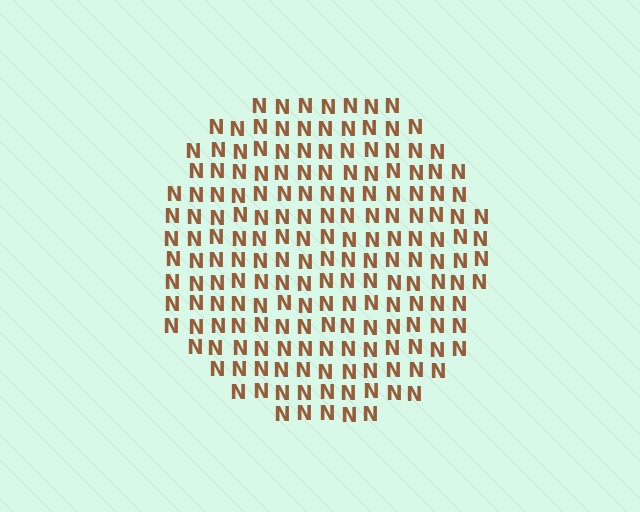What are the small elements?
The small elements are letter N's.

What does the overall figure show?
The overall figure shows a circle.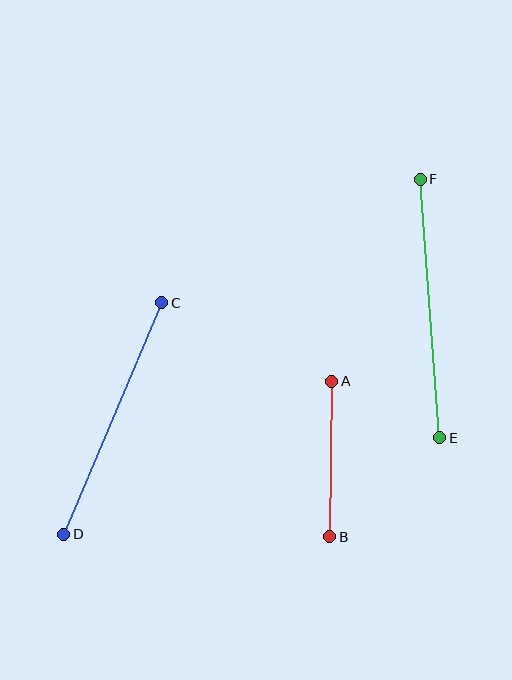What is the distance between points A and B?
The distance is approximately 155 pixels.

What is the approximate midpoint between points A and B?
The midpoint is at approximately (331, 459) pixels.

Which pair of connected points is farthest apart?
Points E and F are farthest apart.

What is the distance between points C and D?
The distance is approximately 252 pixels.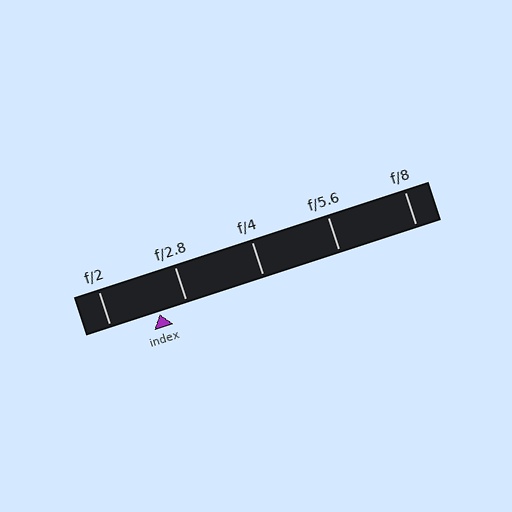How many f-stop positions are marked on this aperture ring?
There are 5 f-stop positions marked.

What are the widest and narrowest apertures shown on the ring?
The widest aperture shown is f/2 and the narrowest is f/8.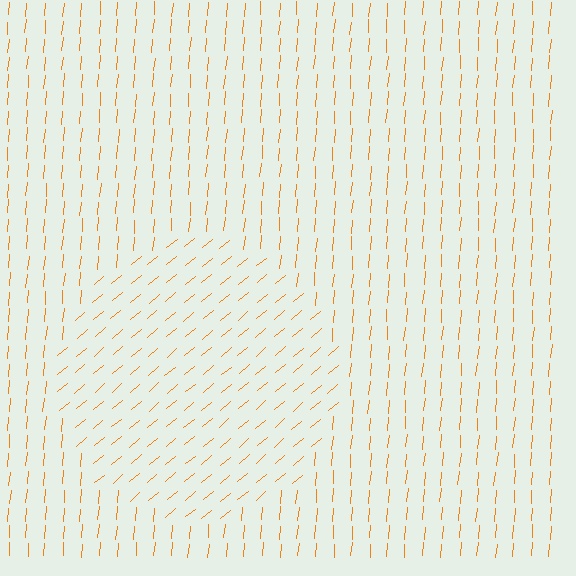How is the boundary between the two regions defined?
The boundary is defined purely by a change in line orientation (approximately 45 degrees difference). All lines are the same color and thickness.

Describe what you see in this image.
The image is filled with small orange line segments. A circle region in the image has lines oriented differently from the surrounding lines, creating a visible texture boundary.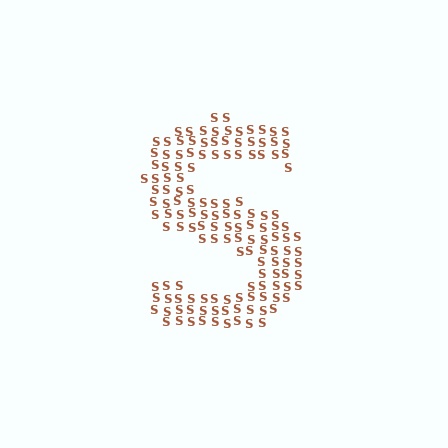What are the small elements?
The small elements are letter S's.